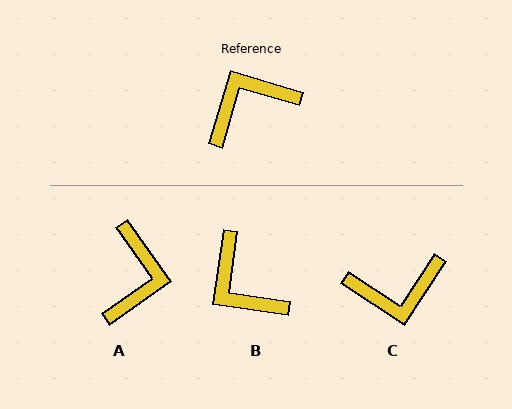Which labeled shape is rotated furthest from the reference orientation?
C, about 163 degrees away.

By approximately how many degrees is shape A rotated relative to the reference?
Approximately 128 degrees clockwise.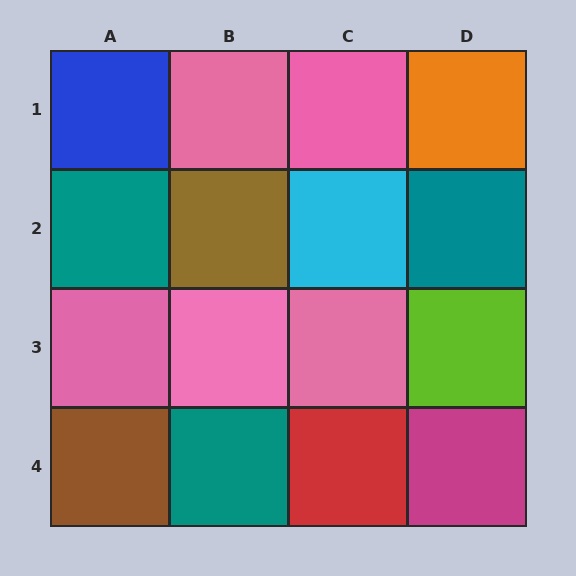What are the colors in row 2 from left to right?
Teal, brown, cyan, teal.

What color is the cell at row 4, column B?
Teal.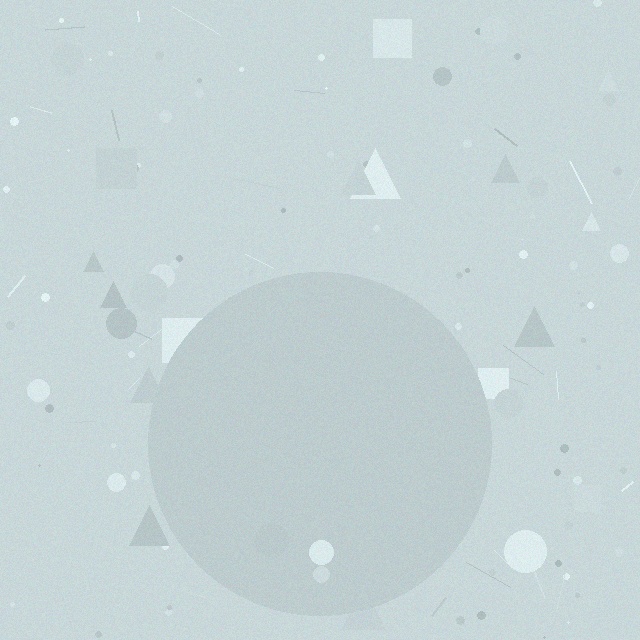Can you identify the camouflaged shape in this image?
The camouflaged shape is a circle.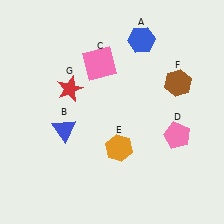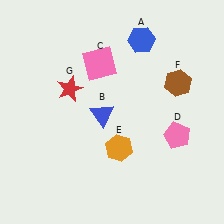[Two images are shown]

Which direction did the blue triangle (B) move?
The blue triangle (B) moved right.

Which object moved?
The blue triangle (B) moved right.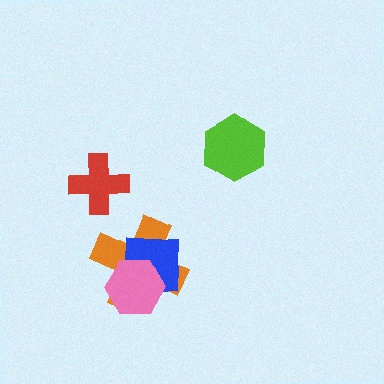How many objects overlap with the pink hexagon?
2 objects overlap with the pink hexagon.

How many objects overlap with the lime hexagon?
0 objects overlap with the lime hexagon.